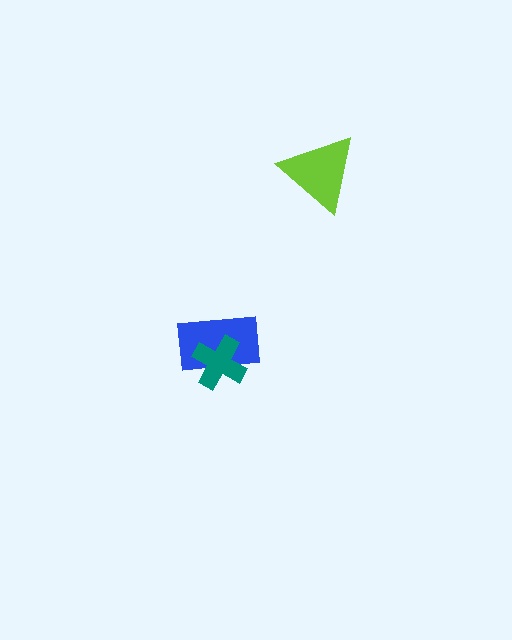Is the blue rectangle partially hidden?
Yes, it is partially covered by another shape.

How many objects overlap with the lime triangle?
0 objects overlap with the lime triangle.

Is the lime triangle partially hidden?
No, no other shape covers it.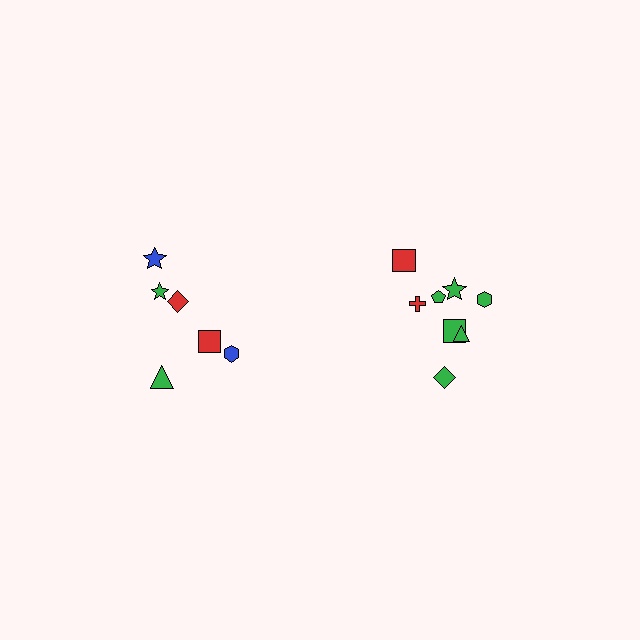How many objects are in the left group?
There are 6 objects.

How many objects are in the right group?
There are 8 objects.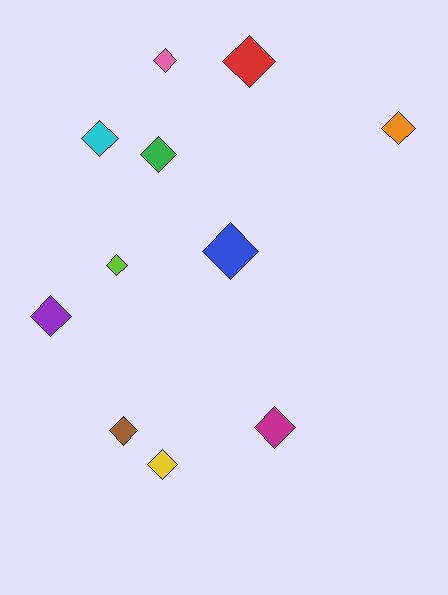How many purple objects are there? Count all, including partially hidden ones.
There is 1 purple object.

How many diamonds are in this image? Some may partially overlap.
There are 11 diamonds.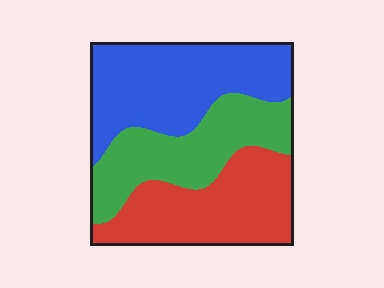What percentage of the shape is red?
Red covers about 35% of the shape.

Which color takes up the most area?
Blue, at roughly 40%.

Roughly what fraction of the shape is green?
Green covers 29% of the shape.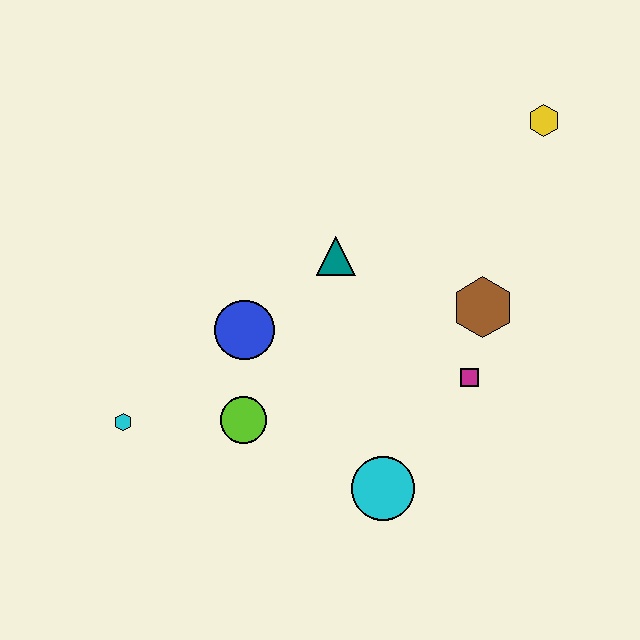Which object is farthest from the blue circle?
The yellow hexagon is farthest from the blue circle.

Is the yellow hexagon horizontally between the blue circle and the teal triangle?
No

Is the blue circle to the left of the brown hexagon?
Yes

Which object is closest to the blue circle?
The lime circle is closest to the blue circle.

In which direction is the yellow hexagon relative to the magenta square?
The yellow hexagon is above the magenta square.